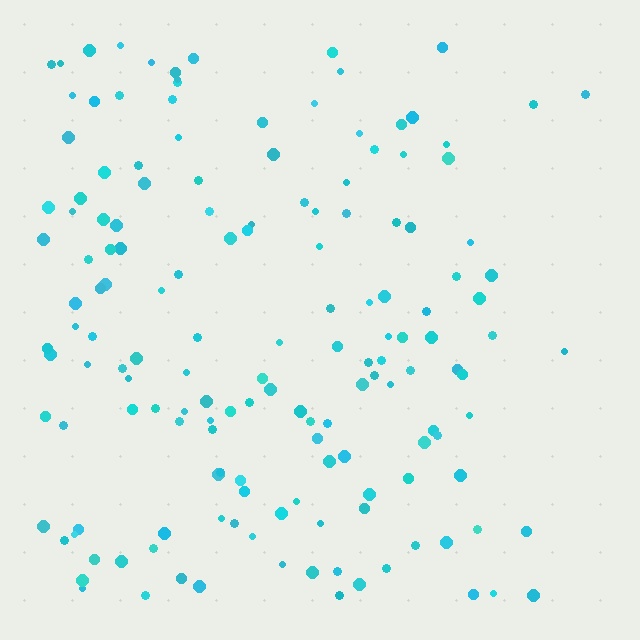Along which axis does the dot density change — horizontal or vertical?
Horizontal.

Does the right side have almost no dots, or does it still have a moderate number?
Still a moderate number, just noticeably fewer than the left.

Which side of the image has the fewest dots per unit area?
The right.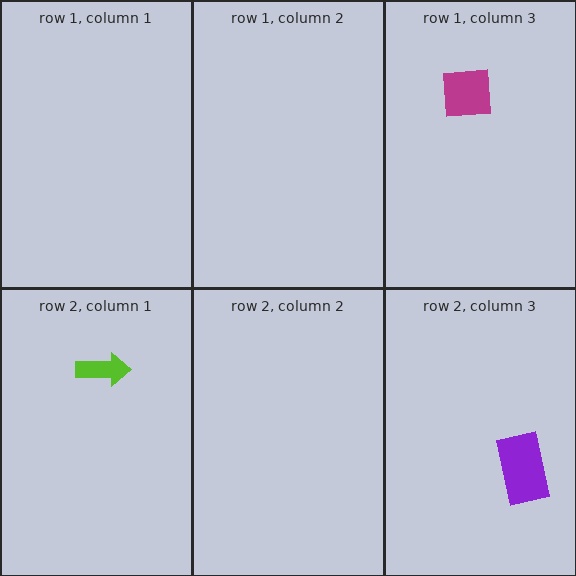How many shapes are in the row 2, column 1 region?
1.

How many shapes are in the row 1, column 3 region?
1.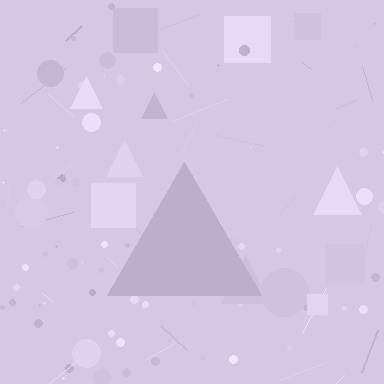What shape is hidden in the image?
A triangle is hidden in the image.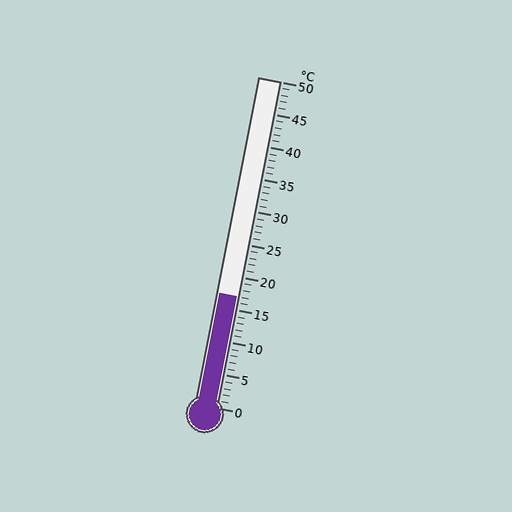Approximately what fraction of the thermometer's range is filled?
The thermometer is filled to approximately 35% of its range.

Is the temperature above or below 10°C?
The temperature is above 10°C.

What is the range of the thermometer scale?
The thermometer scale ranges from 0°C to 50°C.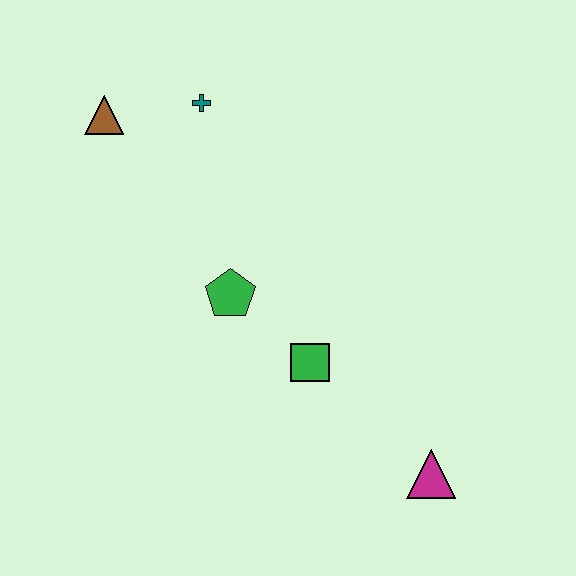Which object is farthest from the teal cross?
The magenta triangle is farthest from the teal cross.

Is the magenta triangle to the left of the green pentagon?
No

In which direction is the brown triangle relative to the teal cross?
The brown triangle is to the left of the teal cross.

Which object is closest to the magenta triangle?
The green square is closest to the magenta triangle.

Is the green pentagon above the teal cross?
No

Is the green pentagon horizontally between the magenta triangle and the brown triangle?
Yes